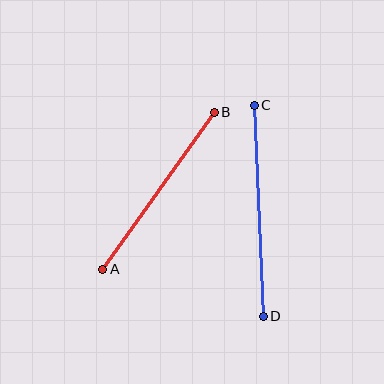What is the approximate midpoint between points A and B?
The midpoint is at approximately (158, 191) pixels.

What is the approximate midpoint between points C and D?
The midpoint is at approximately (259, 211) pixels.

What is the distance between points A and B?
The distance is approximately 193 pixels.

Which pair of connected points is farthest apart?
Points C and D are farthest apart.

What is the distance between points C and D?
The distance is approximately 211 pixels.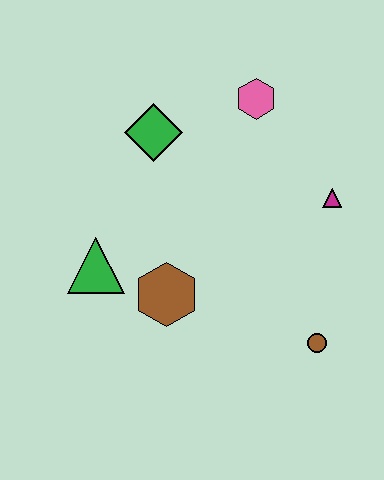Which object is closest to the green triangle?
The brown hexagon is closest to the green triangle.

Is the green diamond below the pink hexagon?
Yes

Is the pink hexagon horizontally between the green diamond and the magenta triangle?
Yes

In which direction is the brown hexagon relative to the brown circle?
The brown hexagon is to the left of the brown circle.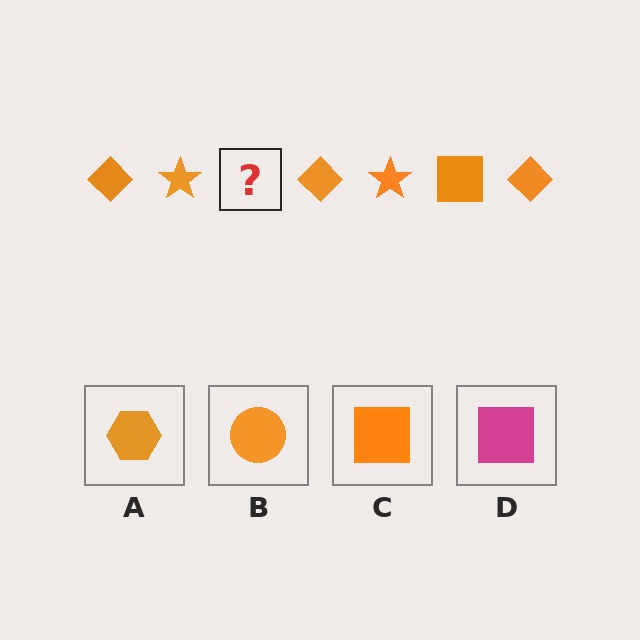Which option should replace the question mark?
Option C.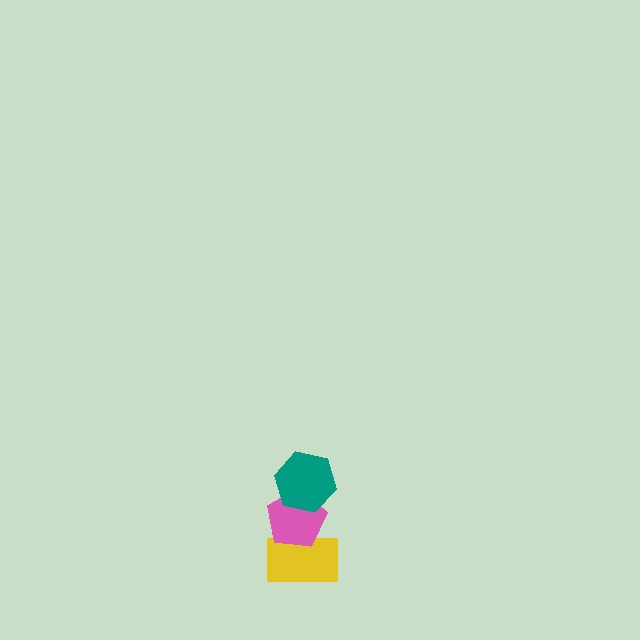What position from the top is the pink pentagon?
The pink pentagon is 2nd from the top.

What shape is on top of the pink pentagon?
The teal hexagon is on top of the pink pentagon.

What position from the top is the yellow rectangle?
The yellow rectangle is 3rd from the top.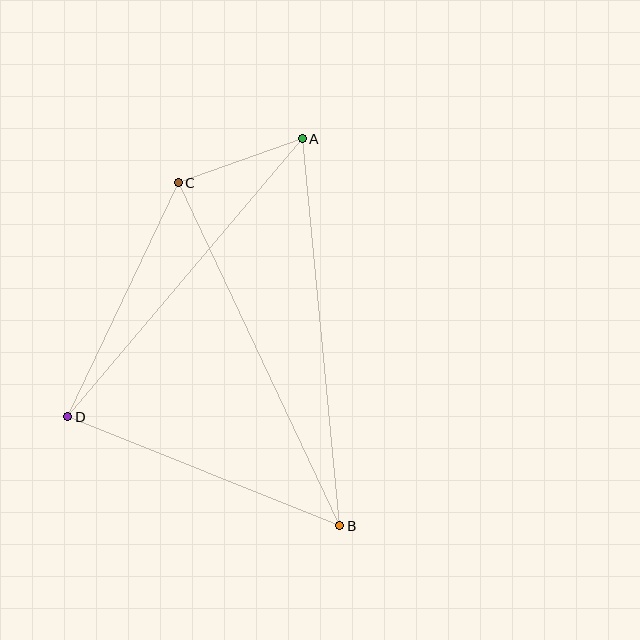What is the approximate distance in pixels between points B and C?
The distance between B and C is approximately 379 pixels.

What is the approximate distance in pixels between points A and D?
The distance between A and D is approximately 364 pixels.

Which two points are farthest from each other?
Points A and B are farthest from each other.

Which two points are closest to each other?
Points A and C are closest to each other.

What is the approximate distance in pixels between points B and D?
The distance between B and D is approximately 293 pixels.